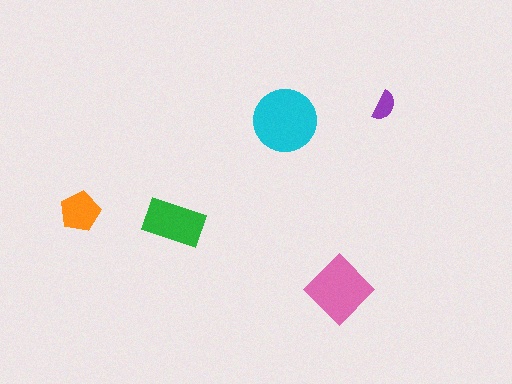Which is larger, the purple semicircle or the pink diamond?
The pink diamond.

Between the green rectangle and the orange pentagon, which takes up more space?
The green rectangle.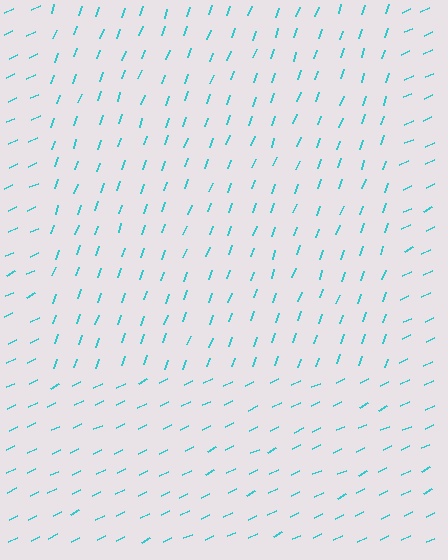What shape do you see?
I see a rectangle.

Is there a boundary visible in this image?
Yes, there is a texture boundary formed by a change in line orientation.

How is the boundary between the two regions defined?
The boundary is defined purely by a change in line orientation (approximately 45 degrees difference). All lines are the same color and thickness.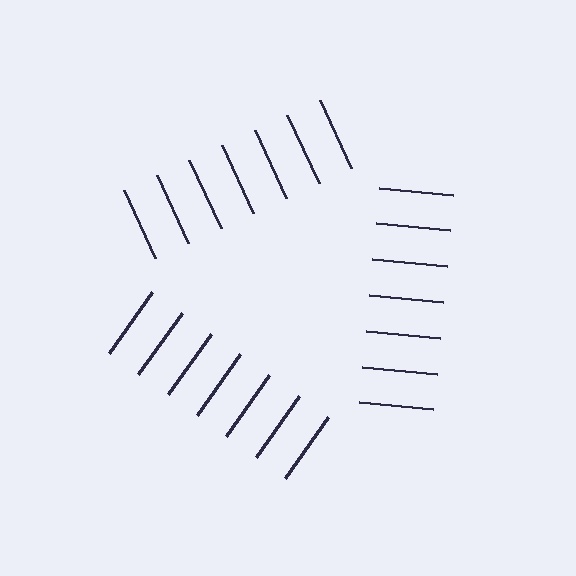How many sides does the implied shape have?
3 sides — the line-ends trace a triangle.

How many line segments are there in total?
21 — 7 along each of the 3 edges.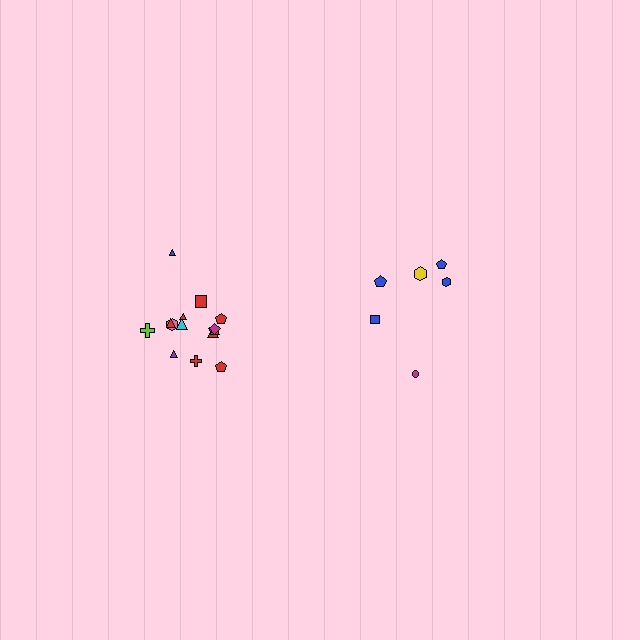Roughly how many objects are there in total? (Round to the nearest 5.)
Roughly 20 objects in total.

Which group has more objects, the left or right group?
The left group.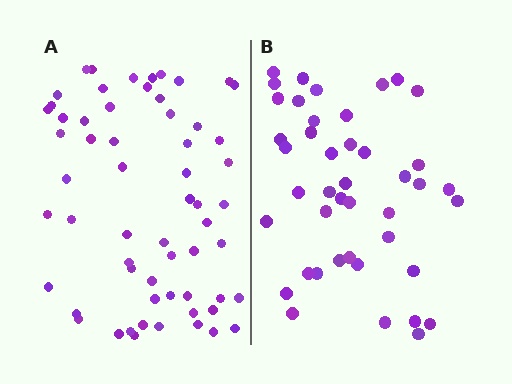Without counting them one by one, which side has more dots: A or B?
Region A (the left region) has more dots.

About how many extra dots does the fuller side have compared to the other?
Region A has approximately 15 more dots than region B.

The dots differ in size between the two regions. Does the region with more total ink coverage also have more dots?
No. Region B has more total ink coverage because its dots are larger, but region A actually contains more individual dots. Total area can be misleading — the number of items is what matters here.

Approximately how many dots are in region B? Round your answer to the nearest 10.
About 40 dots. (The exact count is 43, which rounds to 40.)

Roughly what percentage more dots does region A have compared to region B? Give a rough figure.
About 40% more.